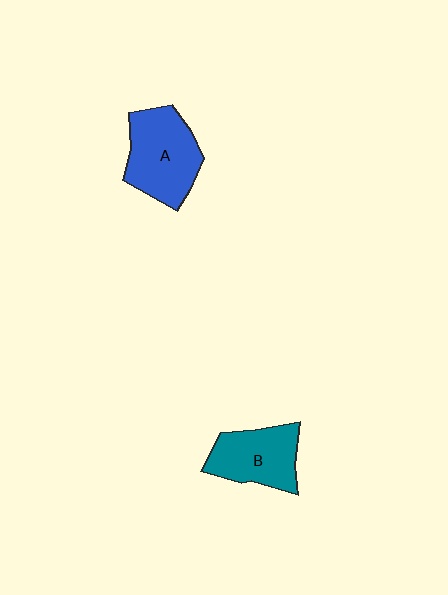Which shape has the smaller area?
Shape B (teal).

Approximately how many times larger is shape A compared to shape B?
Approximately 1.2 times.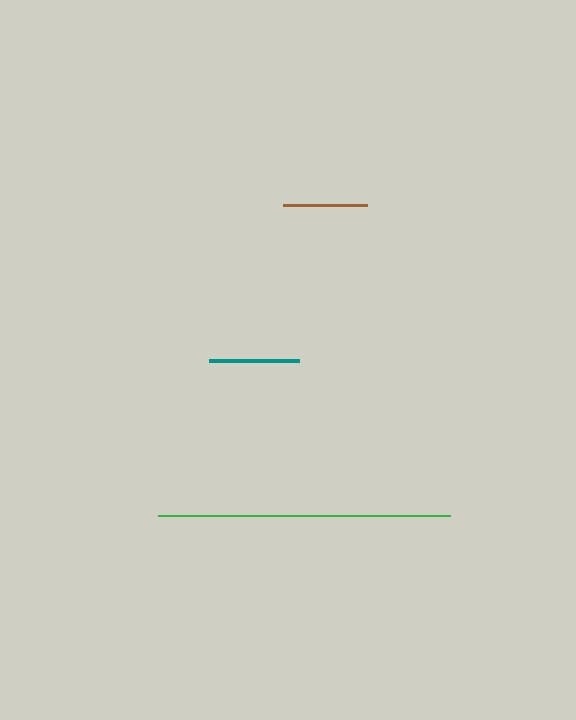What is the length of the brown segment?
The brown segment is approximately 84 pixels long.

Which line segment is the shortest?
The brown line is the shortest at approximately 84 pixels.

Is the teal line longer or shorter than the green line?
The green line is longer than the teal line.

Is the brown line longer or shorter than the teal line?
The teal line is longer than the brown line.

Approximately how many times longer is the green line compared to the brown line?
The green line is approximately 3.5 times the length of the brown line.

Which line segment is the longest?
The green line is the longest at approximately 292 pixels.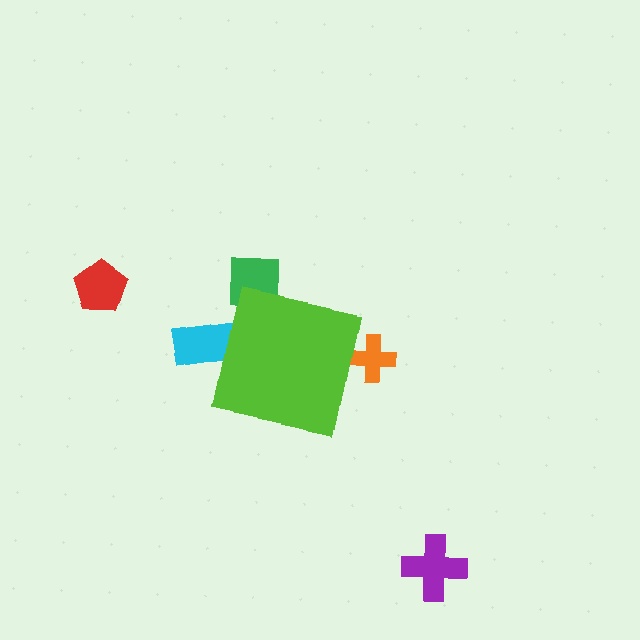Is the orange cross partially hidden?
Yes, the orange cross is partially hidden behind the lime square.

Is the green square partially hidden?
Yes, the green square is partially hidden behind the lime square.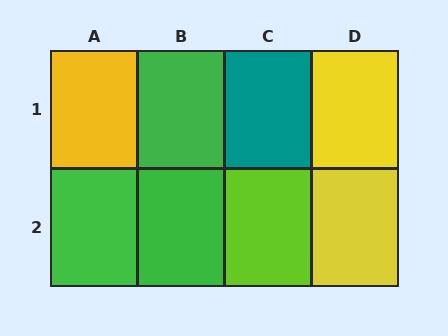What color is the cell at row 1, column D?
Yellow.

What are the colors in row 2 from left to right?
Green, green, lime, yellow.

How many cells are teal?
1 cell is teal.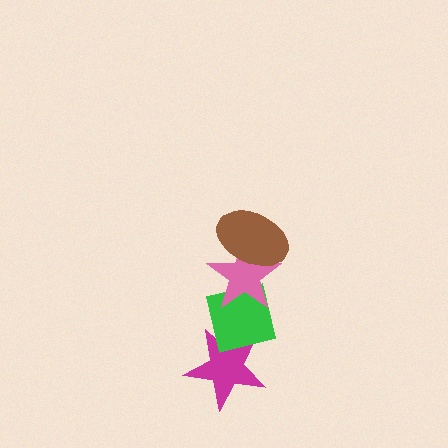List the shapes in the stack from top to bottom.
From top to bottom: the brown ellipse, the pink star, the green square, the magenta star.